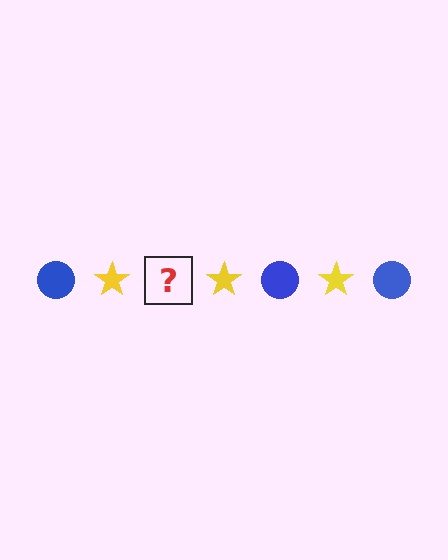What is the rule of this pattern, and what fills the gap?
The rule is that the pattern alternates between blue circle and yellow star. The gap should be filled with a blue circle.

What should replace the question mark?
The question mark should be replaced with a blue circle.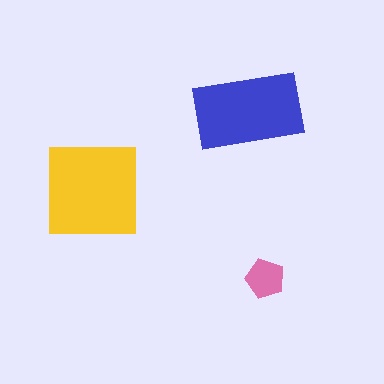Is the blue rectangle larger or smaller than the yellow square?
Smaller.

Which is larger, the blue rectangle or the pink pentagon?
The blue rectangle.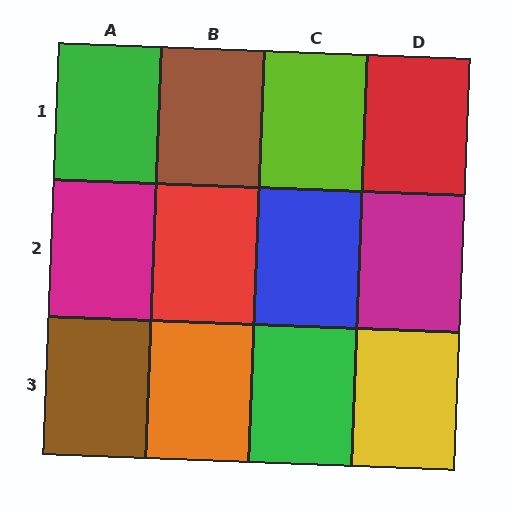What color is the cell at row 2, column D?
Magenta.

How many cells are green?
2 cells are green.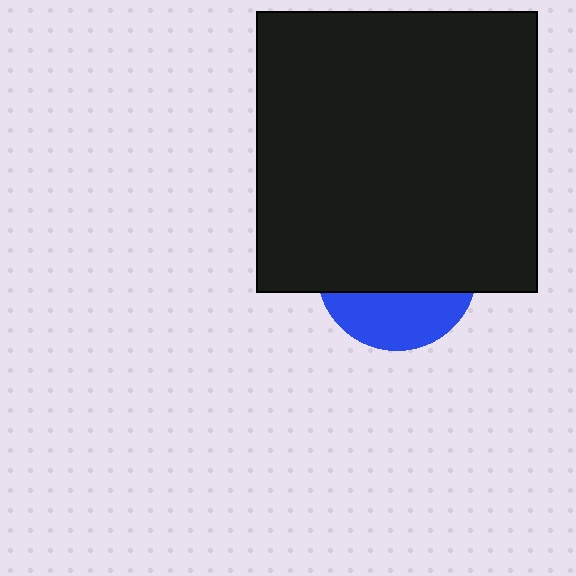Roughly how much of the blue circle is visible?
A small part of it is visible (roughly 32%).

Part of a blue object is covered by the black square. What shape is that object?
It is a circle.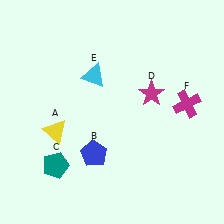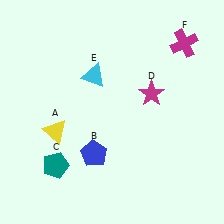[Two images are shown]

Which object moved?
The magenta cross (F) moved up.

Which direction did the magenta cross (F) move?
The magenta cross (F) moved up.